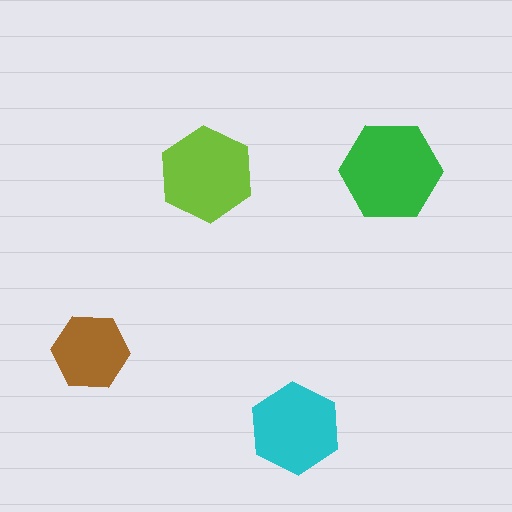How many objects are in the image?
There are 4 objects in the image.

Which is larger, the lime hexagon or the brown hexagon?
The lime one.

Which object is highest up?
The green hexagon is topmost.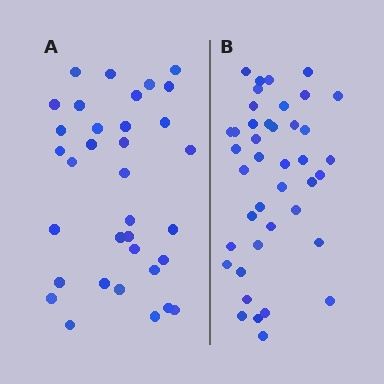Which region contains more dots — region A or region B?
Region B (the right region) has more dots.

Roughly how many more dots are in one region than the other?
Region B has roughly 8 or so more dots than region A.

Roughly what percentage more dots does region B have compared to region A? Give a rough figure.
About 20% more.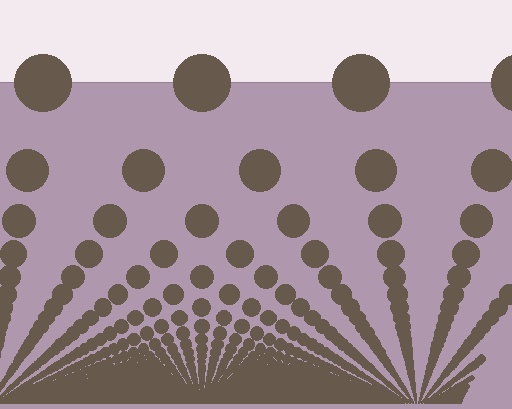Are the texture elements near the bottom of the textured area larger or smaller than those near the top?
Smaller. The gradient is inverted — elements near the bottom are smaller and denser.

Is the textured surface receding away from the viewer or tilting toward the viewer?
The surface appears to tilt toward the viewer. Texture elements get larger and sparser toward the top.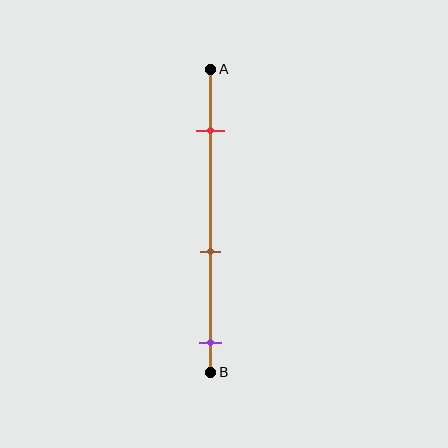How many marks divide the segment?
There are 3 marks dividing the segment.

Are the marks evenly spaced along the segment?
Yes, the marks are approximately evenly spaced.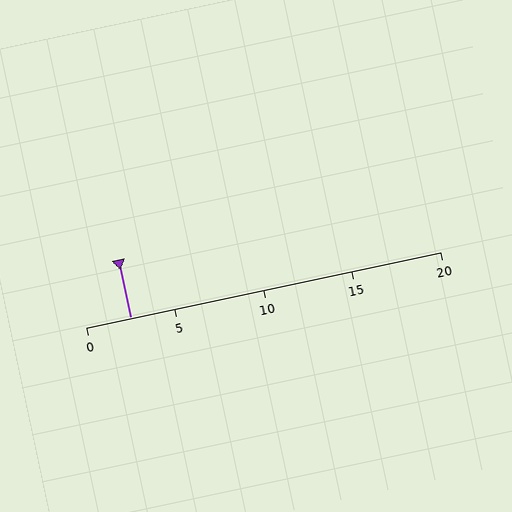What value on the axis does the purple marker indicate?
The marker indicates approximately 2.5.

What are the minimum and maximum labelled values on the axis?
The axis runs from 0 to 20.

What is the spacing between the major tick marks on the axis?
The major ticks are spaced 5 apart.